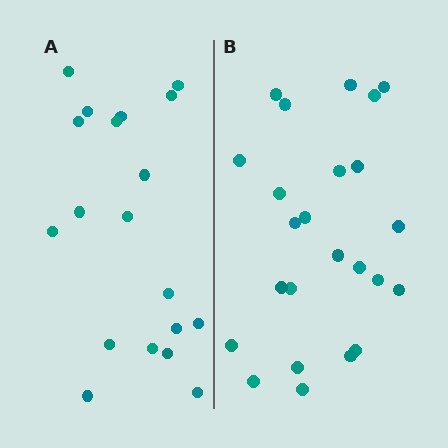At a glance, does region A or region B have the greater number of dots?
Region B (the right region) has more dots.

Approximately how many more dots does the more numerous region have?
Region B has about 5 more dots than region A.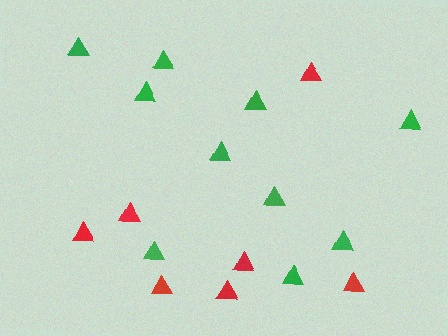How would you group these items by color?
There are 2 groups: one group of green triangles (10) and one group of red triangles (7).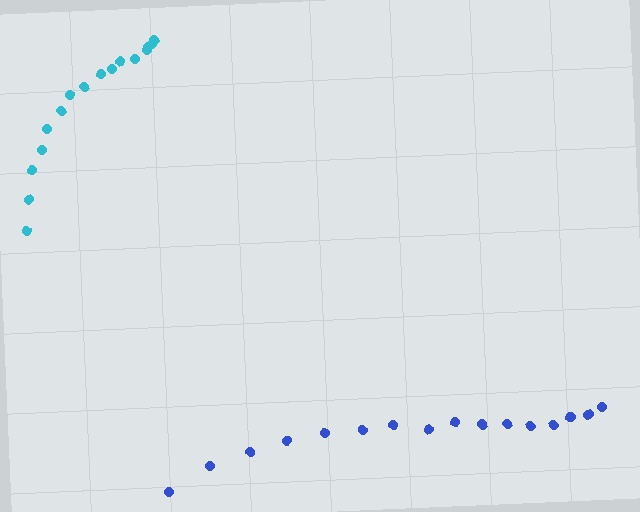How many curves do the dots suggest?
There are 2 distinct paths.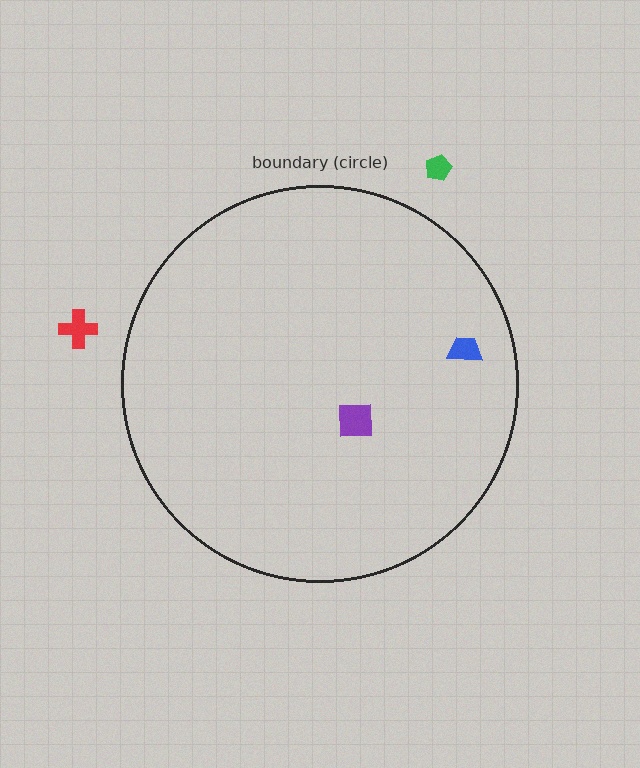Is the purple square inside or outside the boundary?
Inside.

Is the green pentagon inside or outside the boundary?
Outside.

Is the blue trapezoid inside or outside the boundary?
Inside.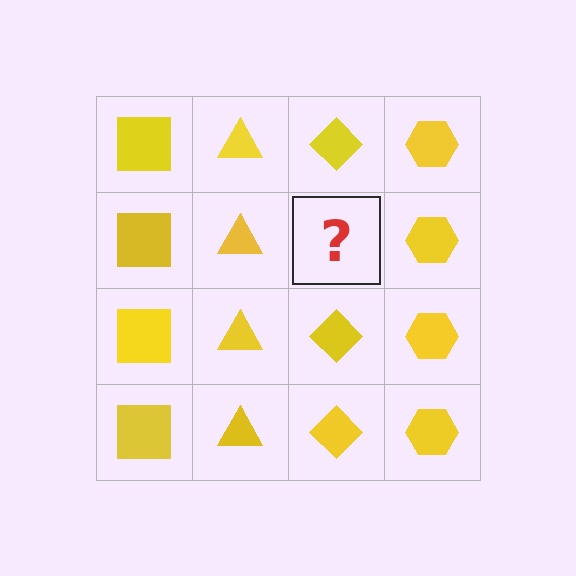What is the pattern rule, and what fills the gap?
The rule is that each column has a consistent shape. The gap should be filled with a yellow diamond.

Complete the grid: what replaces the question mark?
The question mark should be replaced with a yellow diamond.